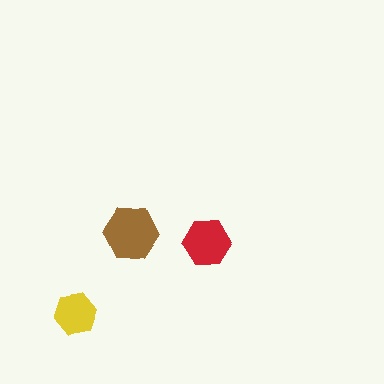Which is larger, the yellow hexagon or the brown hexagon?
The brown one.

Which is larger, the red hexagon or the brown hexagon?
The brown one.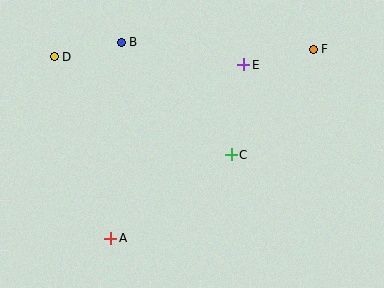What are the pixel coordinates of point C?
Point C is at (231, 155).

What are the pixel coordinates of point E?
Point E is at (244, 65).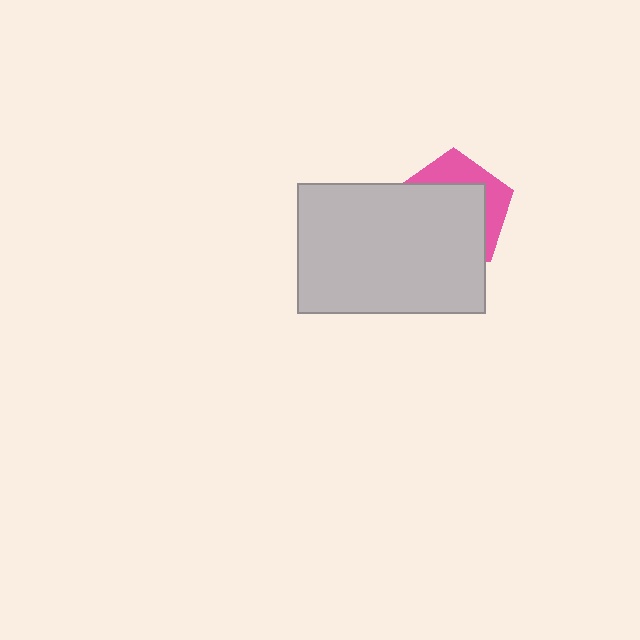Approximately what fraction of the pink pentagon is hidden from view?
Roughly 67% of the pink pentagon is hidden behind the light gray rectangle.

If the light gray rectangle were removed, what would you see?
You would see the complete pink pentagon.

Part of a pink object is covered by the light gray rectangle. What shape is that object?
It is a pentagon.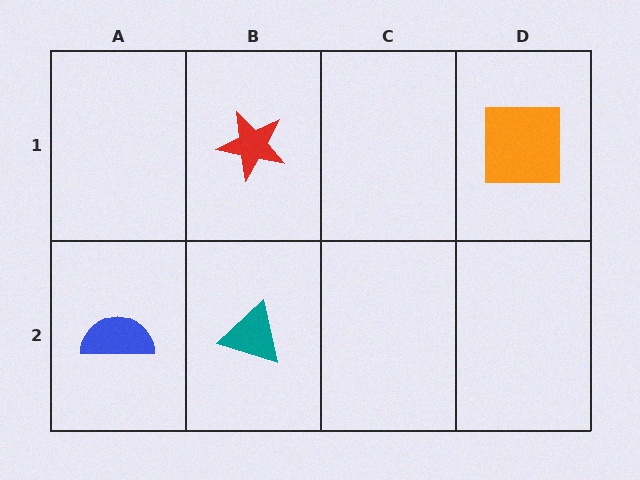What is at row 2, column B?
A teal triangle.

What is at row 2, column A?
A blue semicircle.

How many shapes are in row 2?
2 shapes.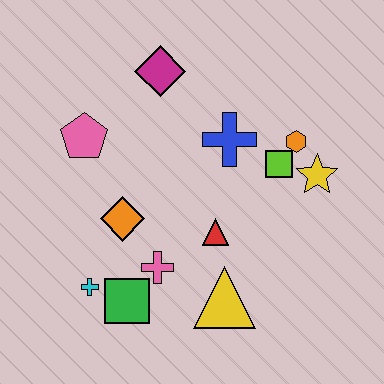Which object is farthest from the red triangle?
The magenta diamond is farthest from the red triangle.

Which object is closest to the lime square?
The orange hexagon is closest to the lime square.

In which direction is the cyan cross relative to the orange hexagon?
The cyan cross is to the left of the orange hexagon.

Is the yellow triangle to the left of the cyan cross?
No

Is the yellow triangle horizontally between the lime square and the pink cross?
Yes